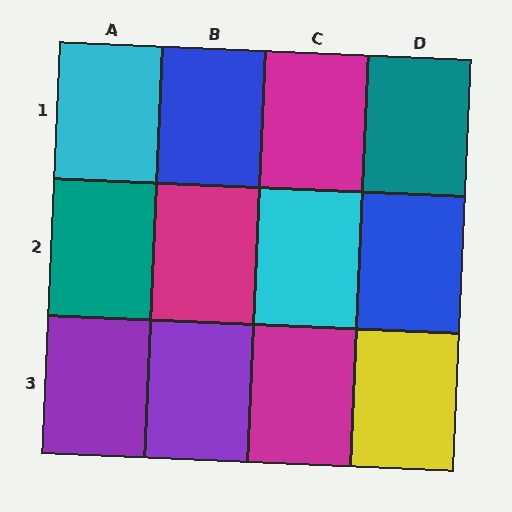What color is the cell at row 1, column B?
Blue.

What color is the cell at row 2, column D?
Blue.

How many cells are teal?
2 cells are teal.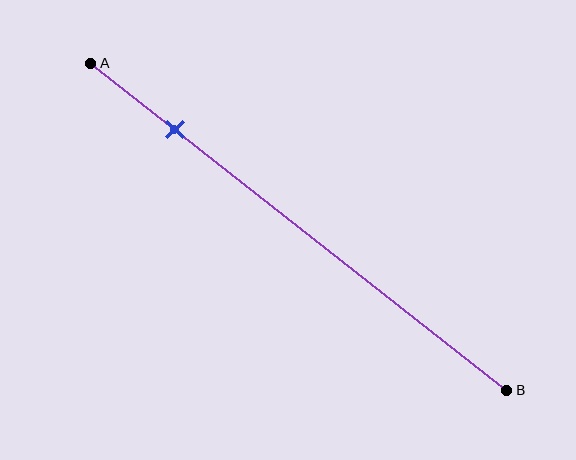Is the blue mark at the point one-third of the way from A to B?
No, the mark is at about 20% from A, not at the 33% one-third point.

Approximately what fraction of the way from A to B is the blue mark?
The blue mark is approximately 20% of the way from A to B.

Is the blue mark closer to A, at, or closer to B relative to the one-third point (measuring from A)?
The blue mark is closer to point A than the one-third point of segment AB.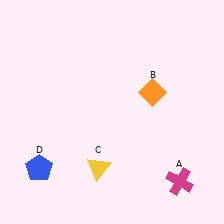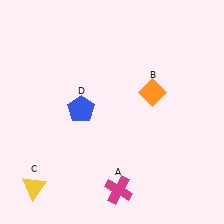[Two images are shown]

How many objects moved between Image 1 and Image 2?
3 objects moved between the two images.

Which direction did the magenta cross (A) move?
The magenta cross (A) moved left.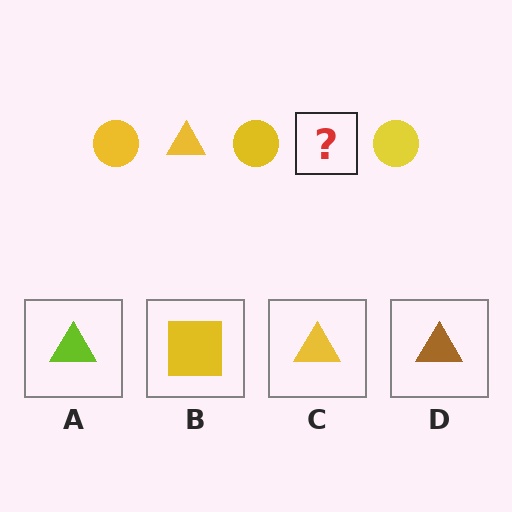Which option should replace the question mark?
Option C.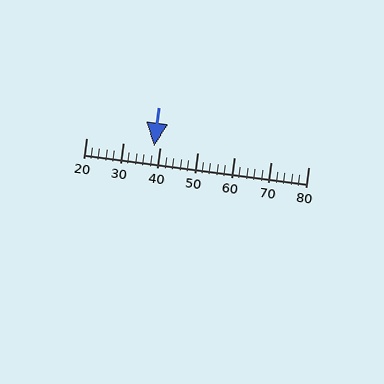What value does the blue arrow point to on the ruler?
The blue arrow points to approximately 38.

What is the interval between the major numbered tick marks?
The major tick marks are spaced 10 units apart.